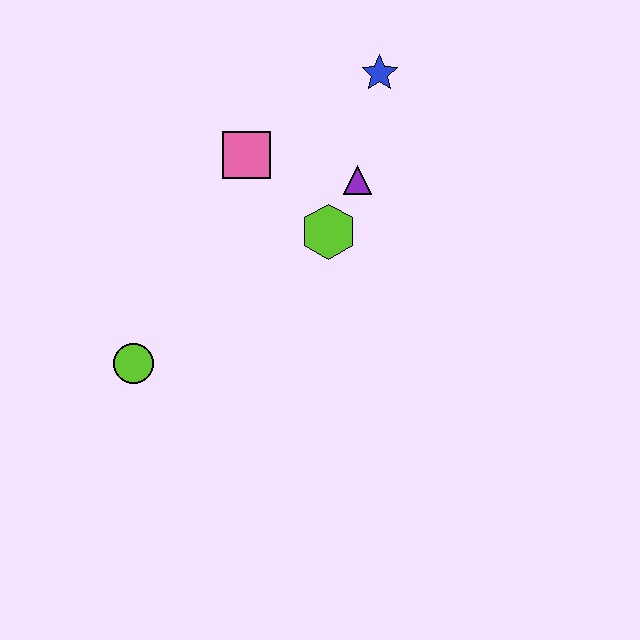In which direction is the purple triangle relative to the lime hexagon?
The purple triangle is above the lime hexagon.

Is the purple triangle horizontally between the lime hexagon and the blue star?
Yes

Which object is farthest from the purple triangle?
The lime circle is farthest from the purple triangle.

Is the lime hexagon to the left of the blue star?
Yes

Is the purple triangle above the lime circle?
Yes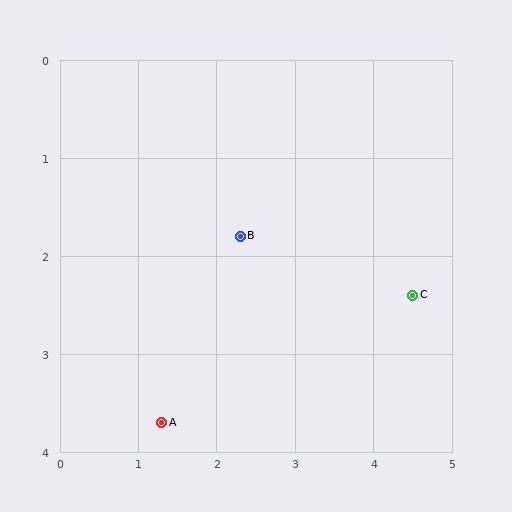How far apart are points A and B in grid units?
Points A and B are about 2.1 grid units apart.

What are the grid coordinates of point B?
Point B is at approximately (2.3, 1.8).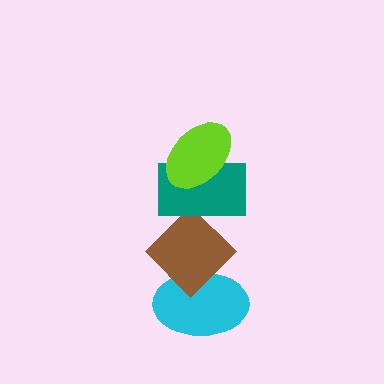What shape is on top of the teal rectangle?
The lime ellipse is on top of the teal rectangle.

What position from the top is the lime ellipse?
The lime ellipse is 1st from the top.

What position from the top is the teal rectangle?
The teal rectangle is 2nd from the top.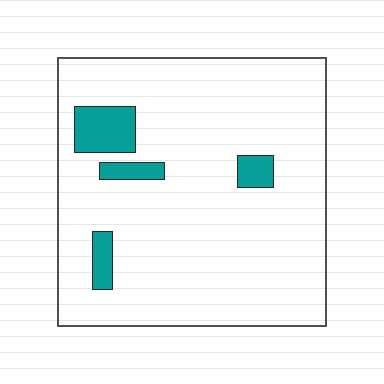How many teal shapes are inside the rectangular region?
4.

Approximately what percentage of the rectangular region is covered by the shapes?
Approximately 10%.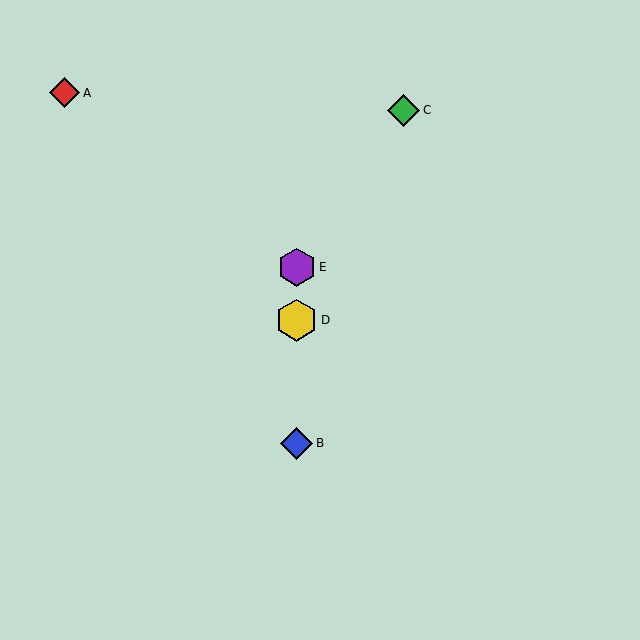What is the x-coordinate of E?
Object E is at x≈297.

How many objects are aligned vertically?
3 objects (B, D, E) are aligned vertically.